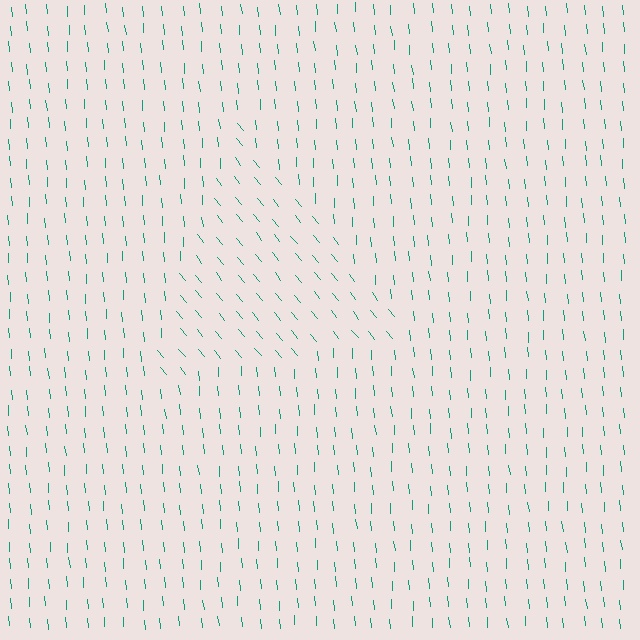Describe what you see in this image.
The image is filled with small teal line segments. A triangle region in the image has lines oriented differently from the surrounding lines, creating a visible texture boundary.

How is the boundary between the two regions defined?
The boundary is defined purely by a change in line orientation (approximately 34 degrees difference). All lines are the same color and thickness.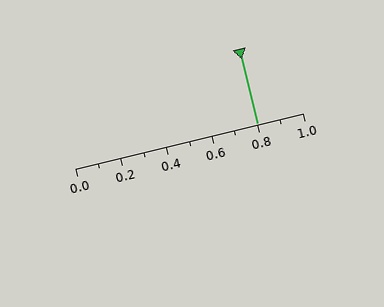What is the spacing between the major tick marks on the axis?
The major ticks are spaced 0.2 apart.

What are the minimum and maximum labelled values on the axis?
The axis runs from 0.0 to 1.0.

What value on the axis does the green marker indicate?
The marker indicates approximately 0.8.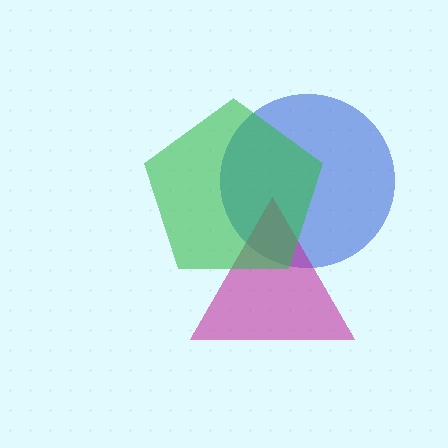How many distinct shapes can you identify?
There are 3 distinct shapes: a blue circle, a magenta triangle, a green pentagon.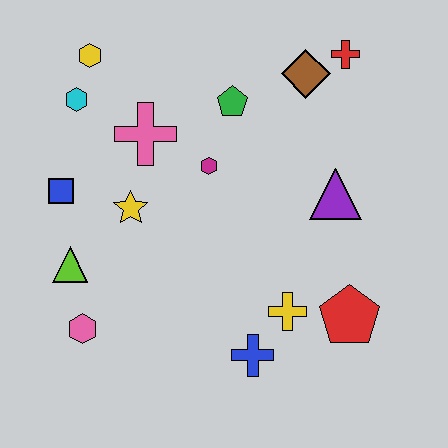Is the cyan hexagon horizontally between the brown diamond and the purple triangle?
No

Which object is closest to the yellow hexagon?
The cyan hexagon is closest to the yellow hexagon.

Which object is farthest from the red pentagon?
The yellow hexagon is farthest from the red pentagon.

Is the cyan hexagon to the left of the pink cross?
Yes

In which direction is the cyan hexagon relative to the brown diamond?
The cyan hexagon is to the left of the brown diamond.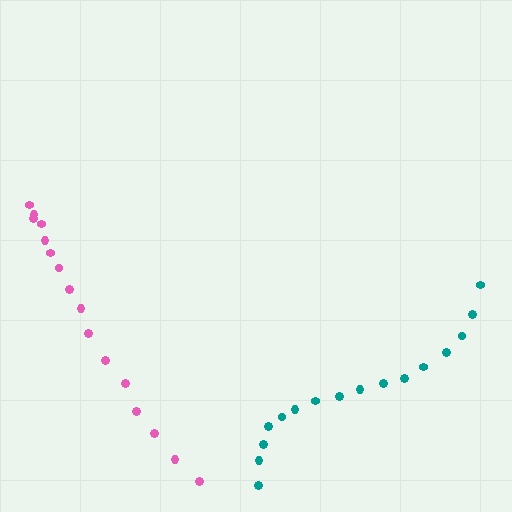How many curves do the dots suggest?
There are 2 distinct paths.